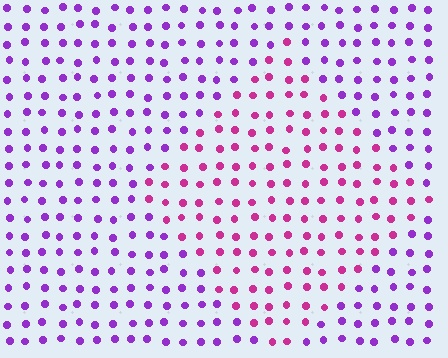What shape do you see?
I see a diamond.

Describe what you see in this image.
The image is filled with small purple elements in a uniform arrangement. A diamond-shaped region is visible where the elements are tinted to a slightly different hue, forming a subtle color boundary.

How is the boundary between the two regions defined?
The boundary is defined purely by a slight shift in hue (about 42 degrees). Spacing, size, and orientation are identical on both sides.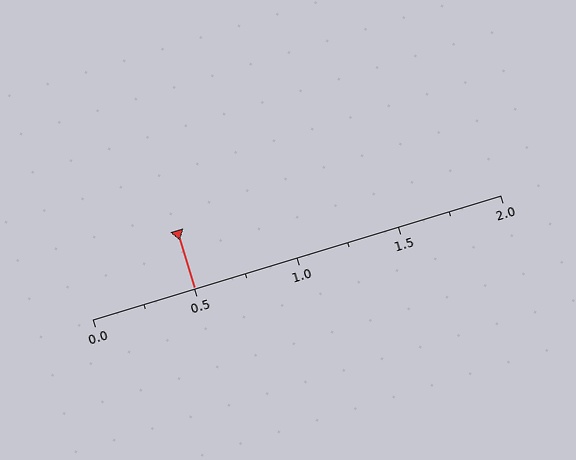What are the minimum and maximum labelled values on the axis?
The axis runs from 0.0 to 2.0.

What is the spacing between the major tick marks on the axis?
The major ticks are spaced 0.5 apart.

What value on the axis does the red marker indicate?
The marker indicates approximately 0.5.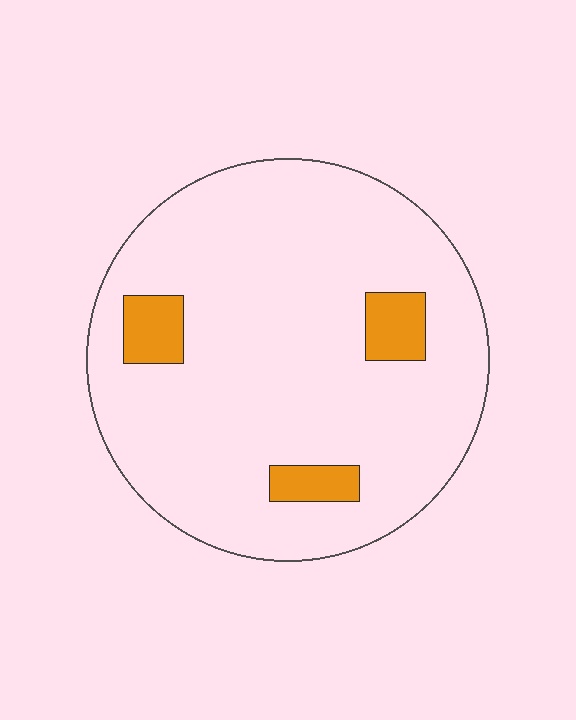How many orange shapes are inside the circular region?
3.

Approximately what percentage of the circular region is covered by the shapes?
Approximately 10%.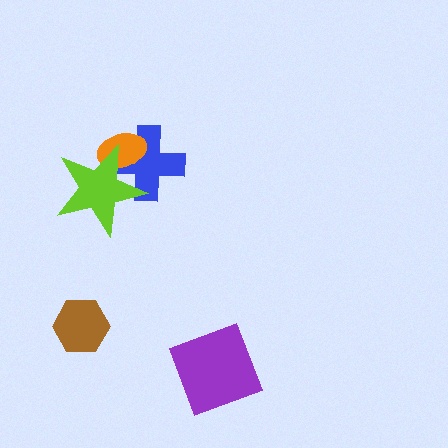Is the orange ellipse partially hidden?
Yes, it is partially covered by another shape.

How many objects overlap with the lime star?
2 objects overlap with the lime star.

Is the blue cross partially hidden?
Yes, it is partially covered by another shape.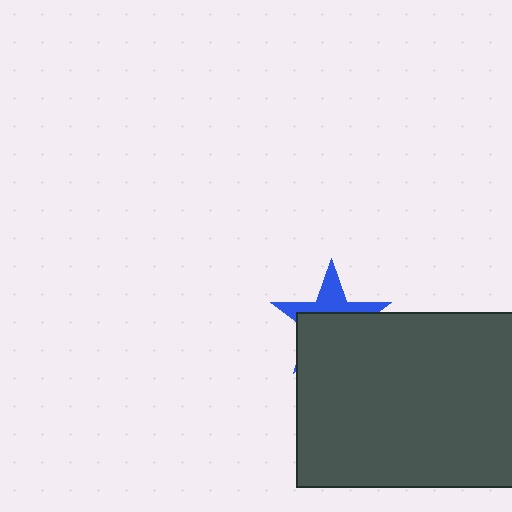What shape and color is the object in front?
The object in front is a dark gray rectangle.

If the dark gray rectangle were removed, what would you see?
You would see the complete blue star.